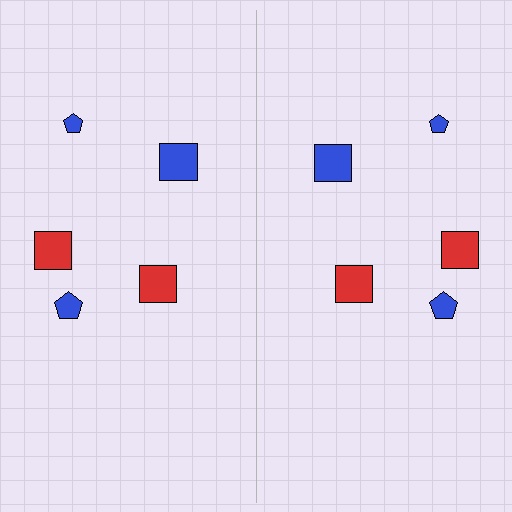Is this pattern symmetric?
Yes, this pattern has bilateral (reflection) symmetry.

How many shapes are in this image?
There are 10 shapes in this image.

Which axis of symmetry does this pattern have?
The pattern has a vertical axis of symmetry running through the center of the image.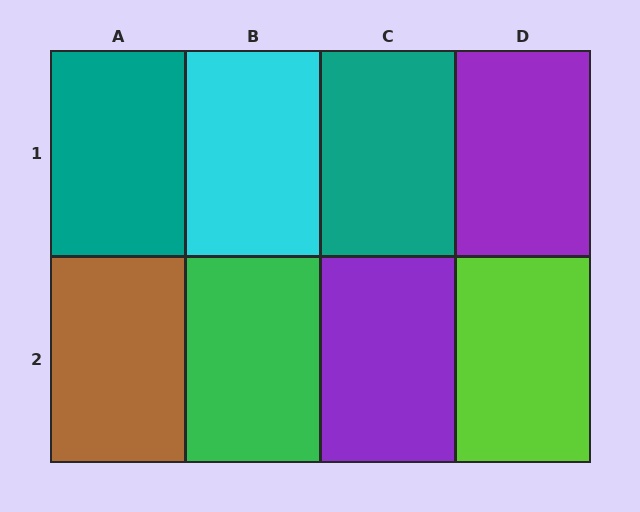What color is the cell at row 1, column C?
Teal.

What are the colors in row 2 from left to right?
Brown, green, purple, lime.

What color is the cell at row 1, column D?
Purple.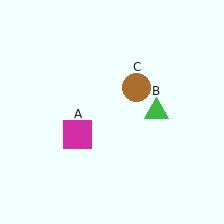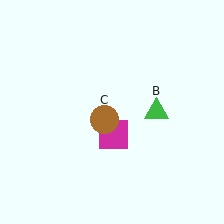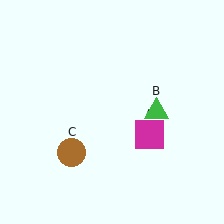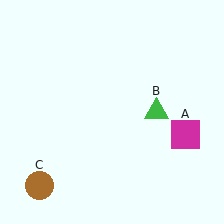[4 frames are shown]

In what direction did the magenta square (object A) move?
The magenta square (object A) moved right.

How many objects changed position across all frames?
2 objects changed position: magenta square (object A), brown circle (object C).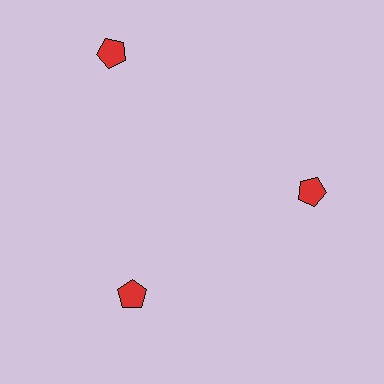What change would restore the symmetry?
The symmetry would be restored by moving it inward, back onto the ring so that all 3 pentagons sit at equal angles and equal distance from the center.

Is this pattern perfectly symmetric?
No. The 3 red pentagons are arranged in a ring, but one element near the 11 o'clock position is pushed outward from the center, breaking the 3-fold rotational symmetry.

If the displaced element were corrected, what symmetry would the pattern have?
It would have 3-fold rotational symmetry — the pattern would map onto itself every 120 degrees.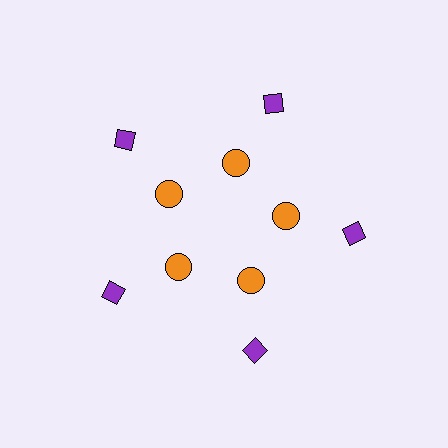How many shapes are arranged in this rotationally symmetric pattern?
There are 10 shapes, arranged in 5 groups of 2.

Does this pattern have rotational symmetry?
Yes, this pattern has 5-fold rotational symmetry. It looks the same after rotating 72 degrees around the center.